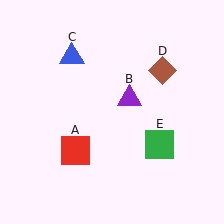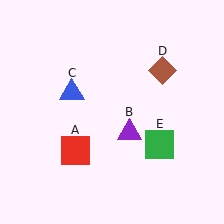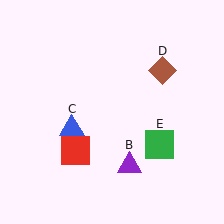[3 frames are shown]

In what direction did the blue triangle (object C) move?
The blue triangle (object C) moved down.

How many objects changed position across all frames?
2 objects changed position: purple triangle (object B), blue triangle (object C).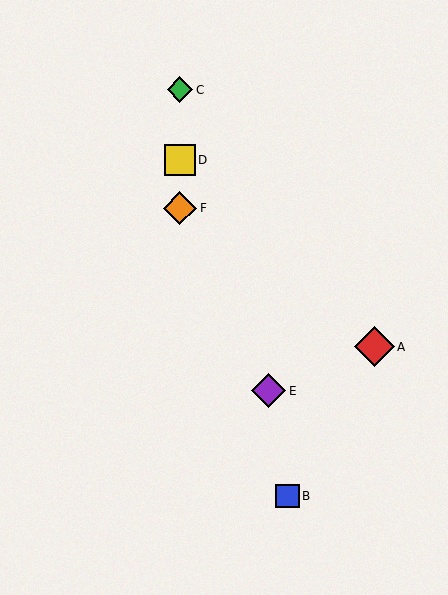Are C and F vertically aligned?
Yes, both are at x≈180.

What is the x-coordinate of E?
Object E is at x≈269.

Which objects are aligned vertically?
Objects C, D, F are aligned vertically.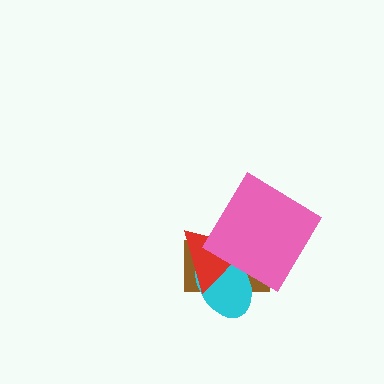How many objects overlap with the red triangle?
3 objects overlap with the red triangle.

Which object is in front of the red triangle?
The pink diamond is in front of the red triangle.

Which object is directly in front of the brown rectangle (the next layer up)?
The cyan ellipse is directly in front of the brown rectangle.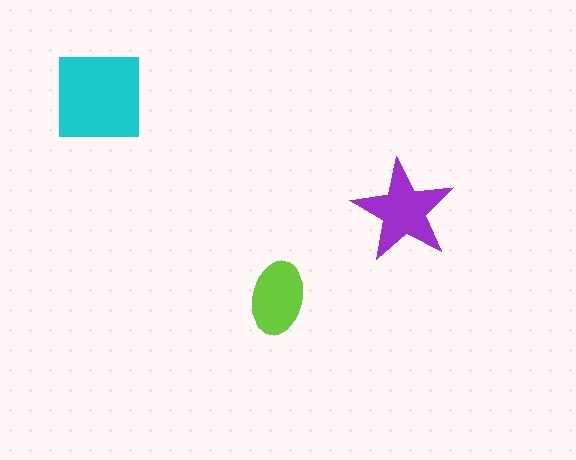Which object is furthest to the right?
The purple star is rightmost.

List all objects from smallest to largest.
The lime ellipse, the purple star, the cyan square.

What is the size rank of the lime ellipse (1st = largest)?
3rd.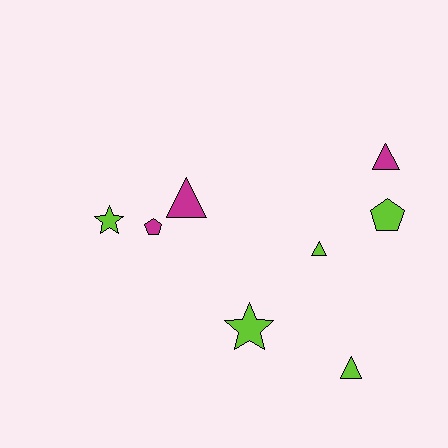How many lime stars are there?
There are 2 lime stars.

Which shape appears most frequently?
Triangle, with 4 objects.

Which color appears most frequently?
Lime, with 5 objects.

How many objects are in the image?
There are 8 objects.